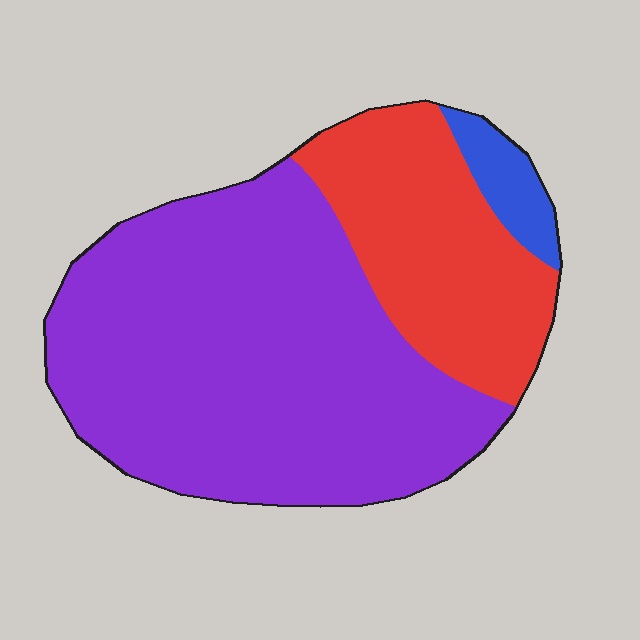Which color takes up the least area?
Blue, at roughly 5%.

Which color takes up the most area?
Purple, at roughly 65%.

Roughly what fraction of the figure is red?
Red covers roughly 30% of the figure.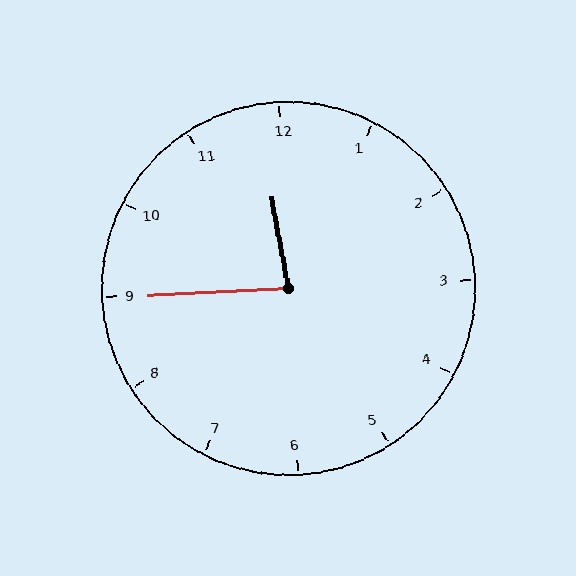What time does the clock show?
11:45.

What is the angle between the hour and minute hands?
Approximately 82 degrees.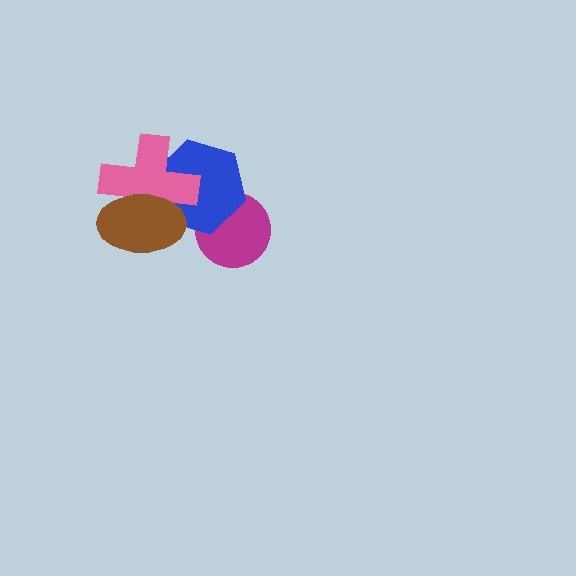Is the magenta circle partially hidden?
Yes, it is partially covered by another shape.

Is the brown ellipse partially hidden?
No, no other shape covers it.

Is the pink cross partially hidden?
Yes, it is partially covered by another shape.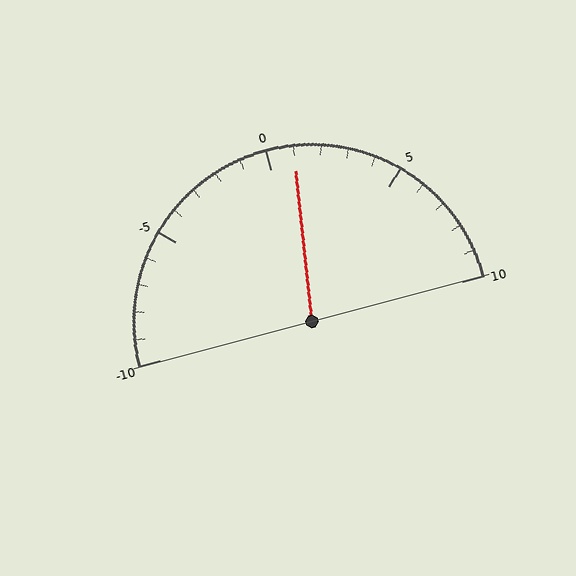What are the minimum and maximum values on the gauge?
The gauge ranges from -10 to 10.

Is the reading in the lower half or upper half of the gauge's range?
The reading is in the upper half of the range (-10 to 10).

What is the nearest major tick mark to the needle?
The nearest major tick mark is 0.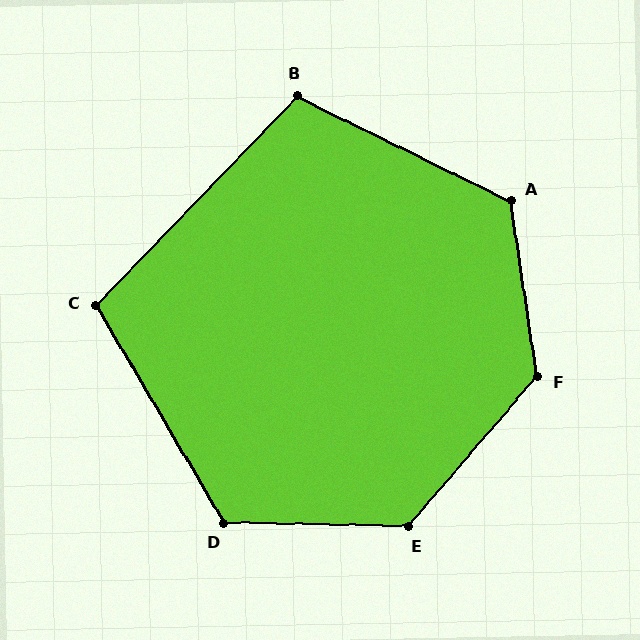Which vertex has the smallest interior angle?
C, at approximately 106 degrees.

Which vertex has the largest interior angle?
F, at approximately 131 degrees.